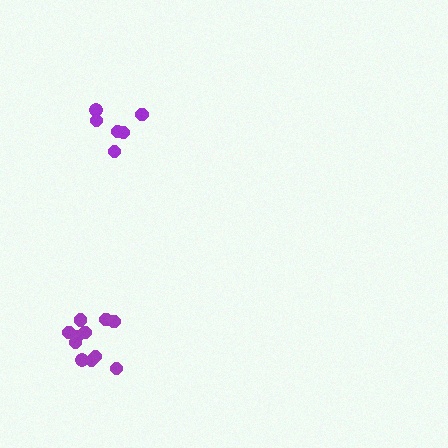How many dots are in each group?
Group 1: 6 dots, Group 2: 11 dots (17 total).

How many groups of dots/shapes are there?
There are 2 groups.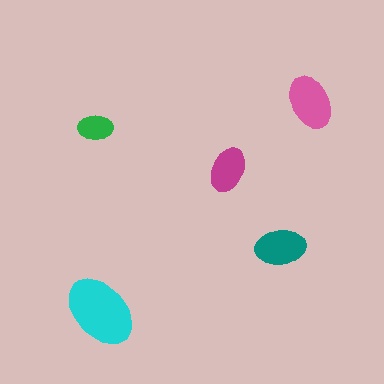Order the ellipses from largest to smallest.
the cyan one, the pink one, the teal one, the magenta one, the green one.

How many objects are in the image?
There are 5 objects in the image.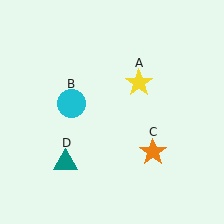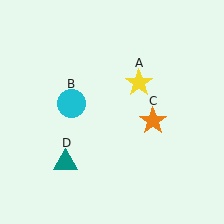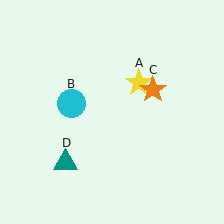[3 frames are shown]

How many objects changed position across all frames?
1 object changed position: orange star (object C).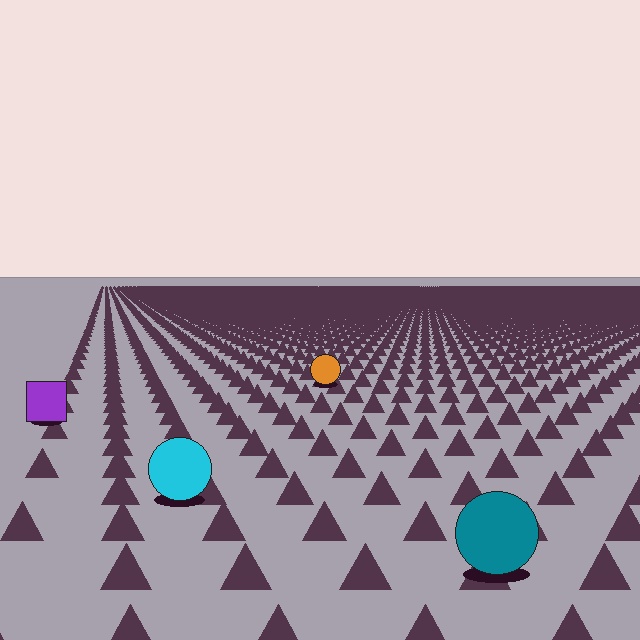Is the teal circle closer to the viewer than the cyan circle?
Yes. The teal circle is closer — you can tell from the texture gradient: the ground texture is coarser near it.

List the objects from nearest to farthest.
From nearest to farthest: the teal circle, the cyan circle, the purple square, the orange circle.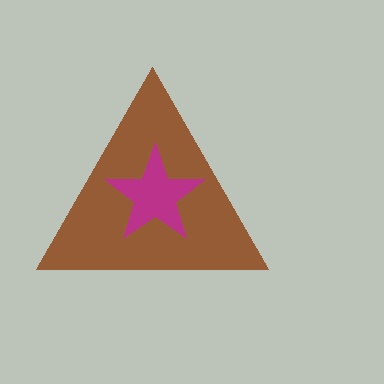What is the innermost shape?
The magenta star.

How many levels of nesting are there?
2.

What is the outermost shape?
The brown triangle.